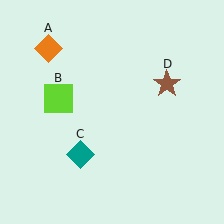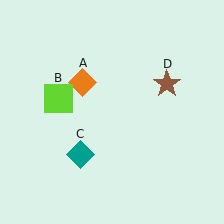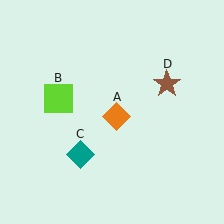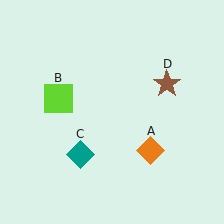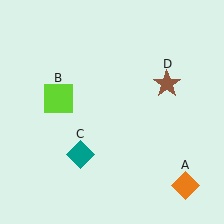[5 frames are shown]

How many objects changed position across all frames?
1 object changed position: orange diamond (object A).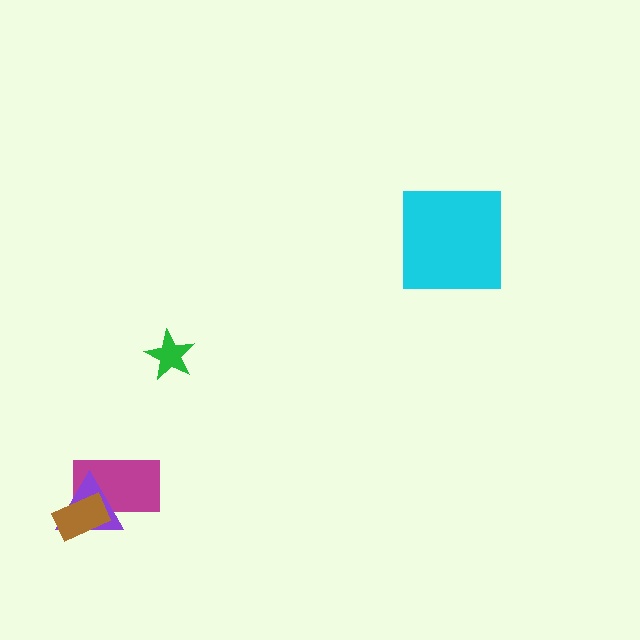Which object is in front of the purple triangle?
The brown rectangle is in front of the purple triangle.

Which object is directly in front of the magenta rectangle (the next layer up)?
The purple triangle is directly in front of the magenta rectangle.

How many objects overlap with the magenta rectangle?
2 objects overlap with the magenta rectangle.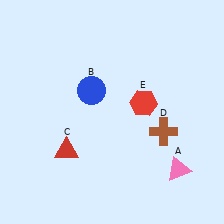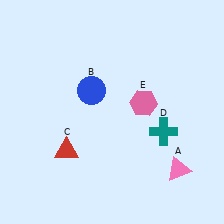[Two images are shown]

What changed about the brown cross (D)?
In Image 1, D is brown. In Image 2, it changed to teal.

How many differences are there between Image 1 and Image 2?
There are 2 differences between the two images.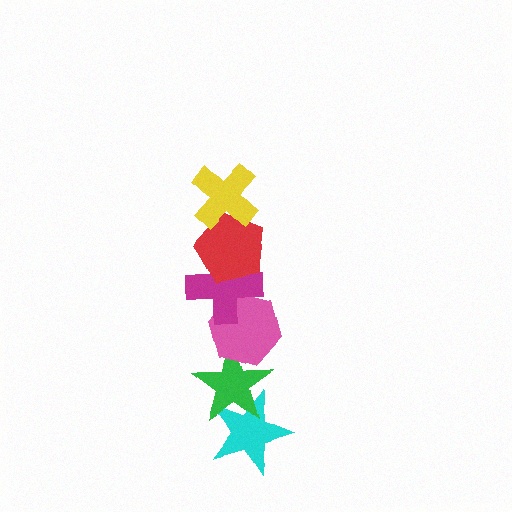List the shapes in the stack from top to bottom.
From top to bottom: the yellow cross, the red pentagon, the magenta cross, the pink hexagon, the green star, the cyan star.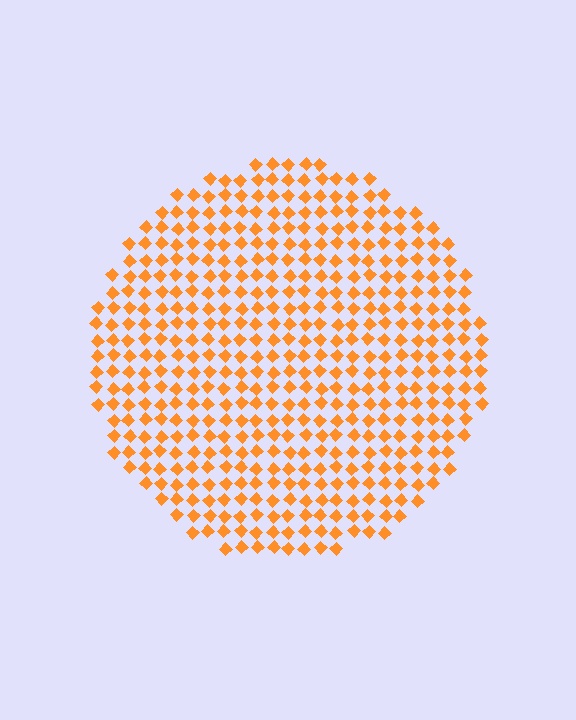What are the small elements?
The small elements are diamonds.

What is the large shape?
The large shape is a circle.